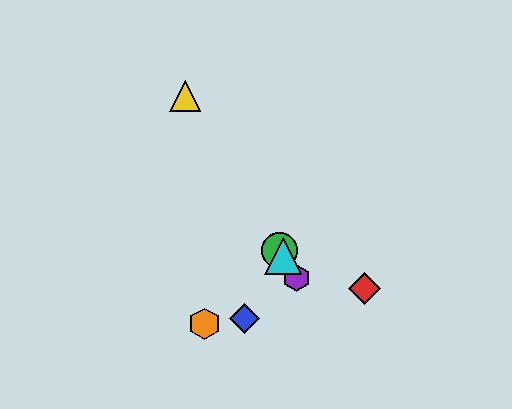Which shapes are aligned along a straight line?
The green circle, the yellow triangle, the purple hexagon, the cyan triangle are aligned along a straight line.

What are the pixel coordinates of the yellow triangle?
The yellow triangle is at (185, 96).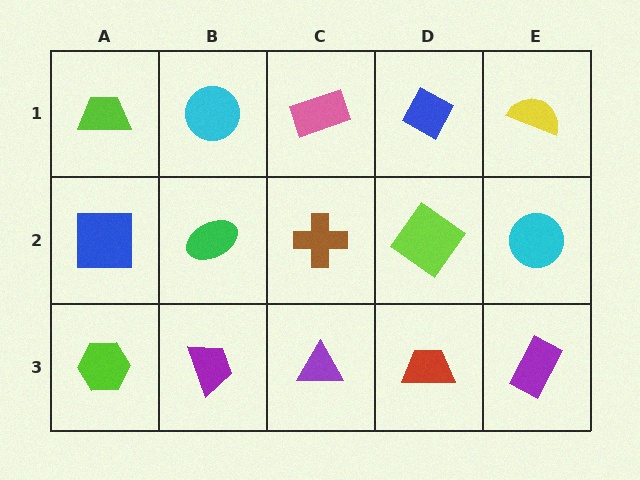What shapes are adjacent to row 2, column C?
A pink rectangle (row 1, column C), a purple triangle (row 3, column C), a green ellipse (row 2, column B), a lime diamond (row 2, column D).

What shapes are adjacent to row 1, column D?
A lime diamond (row 2, column D), a pink rectangle (row 1, column C), a yellow semicircle (row 1, column E).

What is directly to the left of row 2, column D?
A brown cross.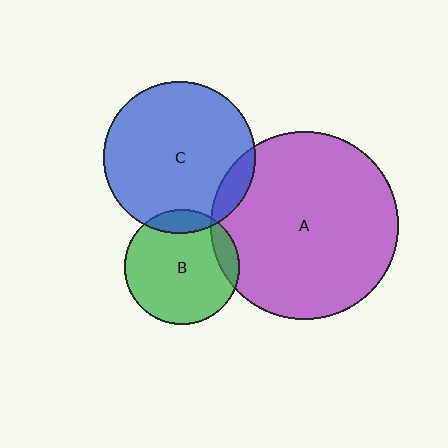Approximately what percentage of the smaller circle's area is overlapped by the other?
Approximately 10%.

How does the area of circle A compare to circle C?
Approximately 1.5 times.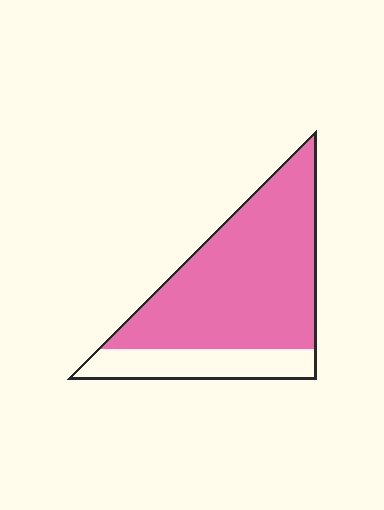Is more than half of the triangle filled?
Yes.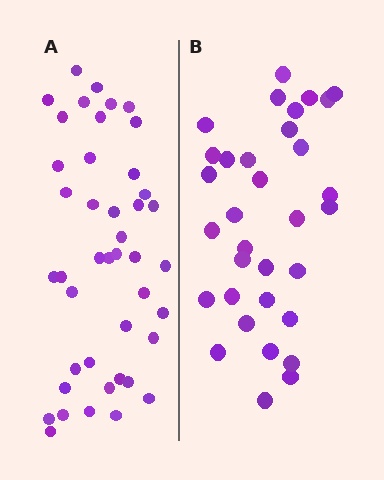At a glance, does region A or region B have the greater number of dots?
Region A (the left region) has more dots.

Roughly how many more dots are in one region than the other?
Region A has roughly 10 or so more dots than region B.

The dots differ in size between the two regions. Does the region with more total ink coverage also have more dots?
No. Region B has more total ink coverage because its dots are larger, but region A actually contains more individual dots. Total area can be misleading — the number of items is what matters here.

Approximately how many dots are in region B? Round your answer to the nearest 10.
About 30 dots. (The exact count is 33, which rounds to 30.)